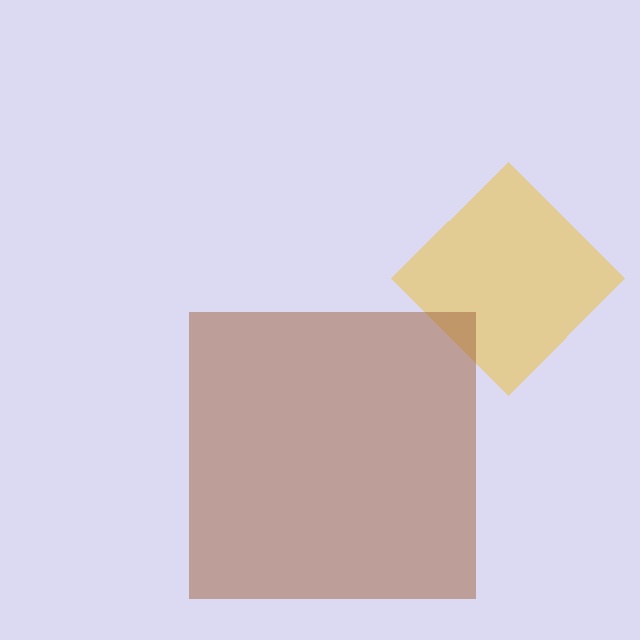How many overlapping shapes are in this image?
There are 2 overlapping shapes in the image.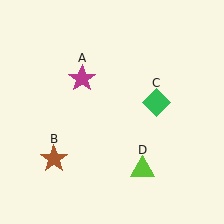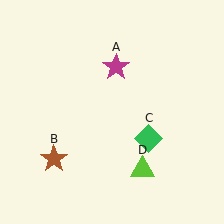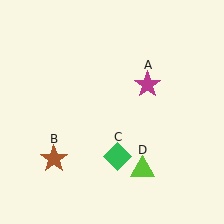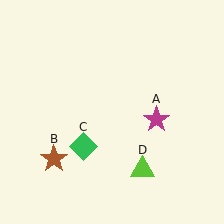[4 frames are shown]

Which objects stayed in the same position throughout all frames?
Brown star (object B) and lime triangle (object D) remained stationary.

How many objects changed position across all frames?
2 objects changed position: magenta star (object A), green diamond (object C).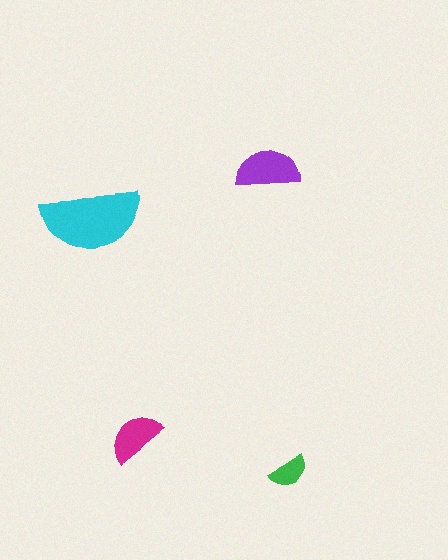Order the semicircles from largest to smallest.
the cyan one, the purple one, the magenta one, the green one.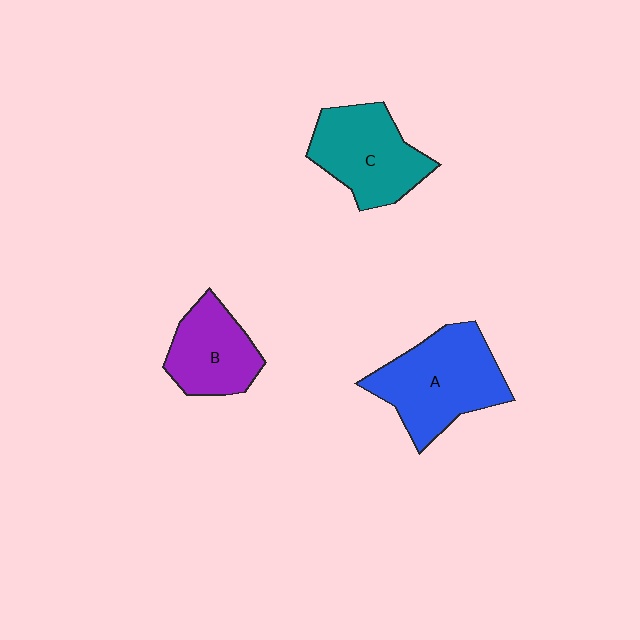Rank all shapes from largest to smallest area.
From largest to smallest: A (blue), C (teal), B (purple).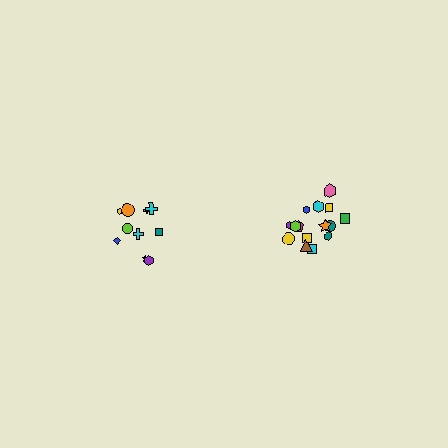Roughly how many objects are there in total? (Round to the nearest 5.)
Roughly 25 objects in total.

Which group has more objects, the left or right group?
The right group.